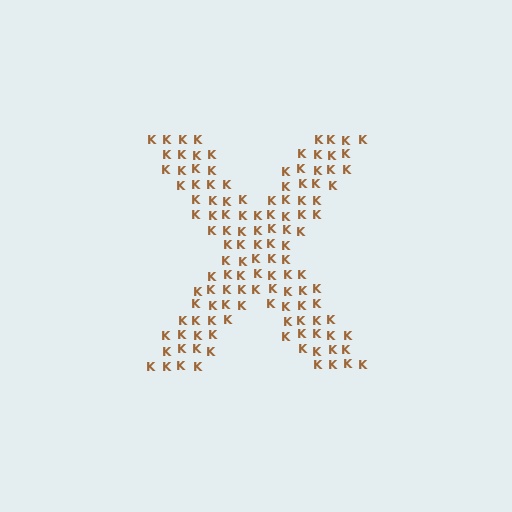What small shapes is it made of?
It is made of small letter K's.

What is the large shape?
The large shape is the letter X.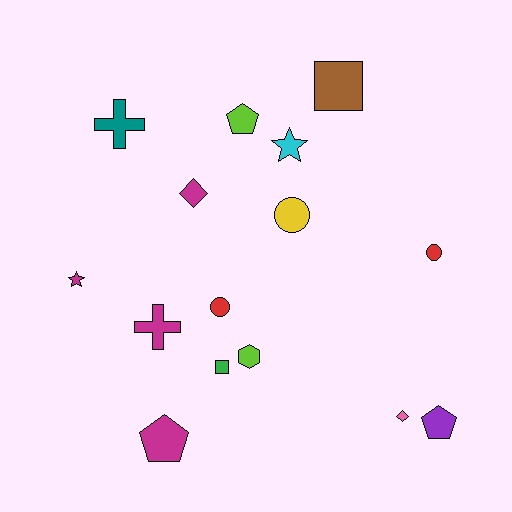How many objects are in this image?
There are 15 objects.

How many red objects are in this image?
There are 2 red objects.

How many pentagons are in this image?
There are 3 pentagons.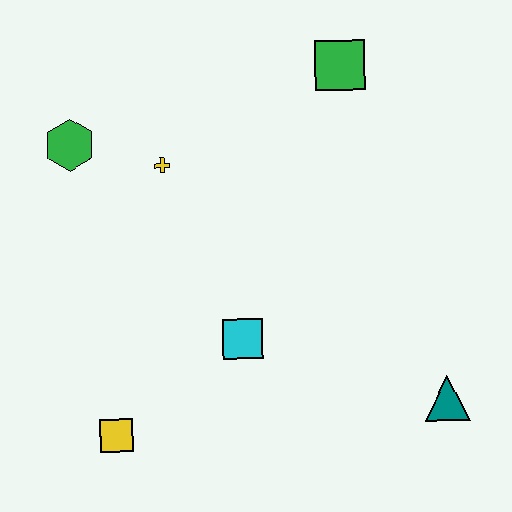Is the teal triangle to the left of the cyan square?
No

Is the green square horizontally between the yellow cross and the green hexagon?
No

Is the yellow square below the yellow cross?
Yes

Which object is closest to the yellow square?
The cyan square is closest to the yellow square.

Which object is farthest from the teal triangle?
The green hexagon is farthest from the teal triangle.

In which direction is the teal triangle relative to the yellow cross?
The teal triangle is to the right of the yellow cross.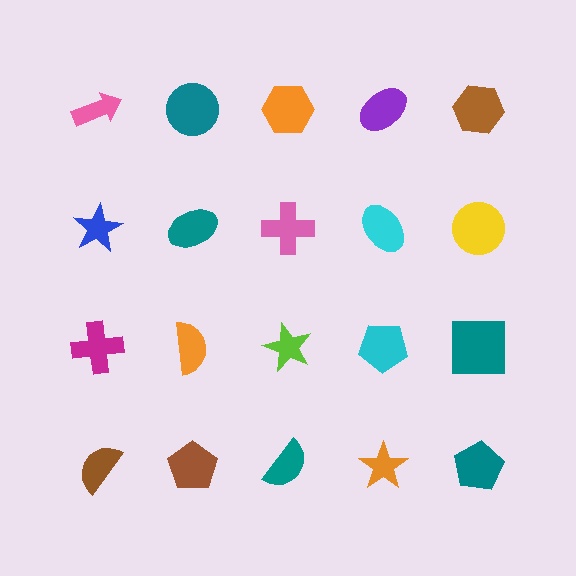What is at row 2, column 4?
A cyan ellipse.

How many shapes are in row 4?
5 shapes.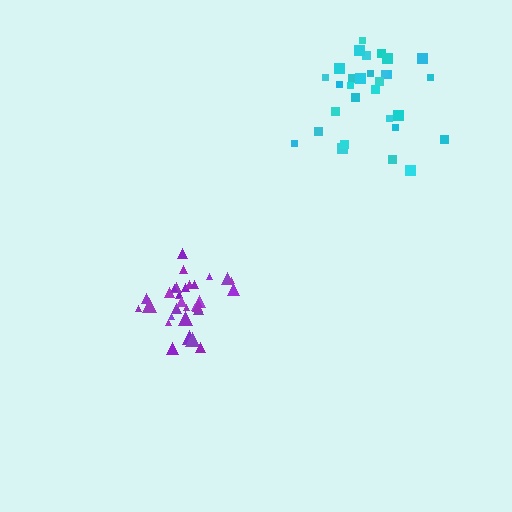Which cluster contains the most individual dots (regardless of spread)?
Purple (33).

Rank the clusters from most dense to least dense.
purple, cyan.